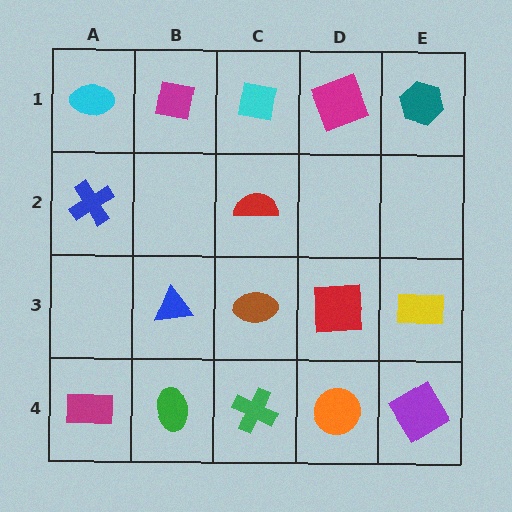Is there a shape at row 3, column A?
No, that cell is empty.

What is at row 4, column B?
A green ellipse.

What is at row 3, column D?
A red square.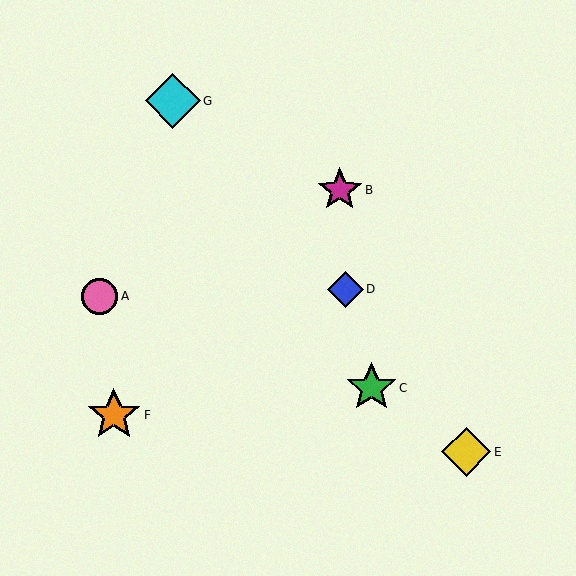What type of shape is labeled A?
Shape A is a pink circle.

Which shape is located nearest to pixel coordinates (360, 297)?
The blue diamond (labeled D) at (345, 289) is nearest to that location.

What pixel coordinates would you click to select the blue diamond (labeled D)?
Click at (345, 289) to select the blue diamond D.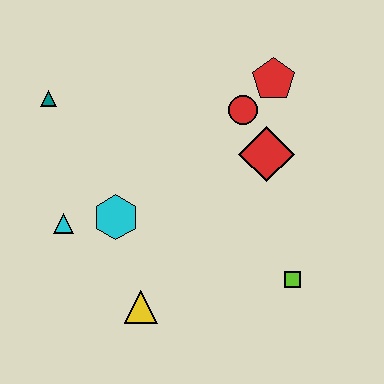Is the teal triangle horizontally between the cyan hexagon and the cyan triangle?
No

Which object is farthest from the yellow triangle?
The red pentagon is farthest from the yellow triangle.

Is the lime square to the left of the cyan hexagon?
No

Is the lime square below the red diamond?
Yes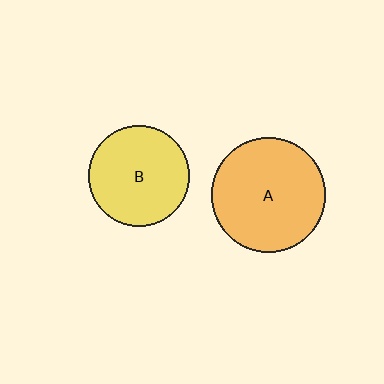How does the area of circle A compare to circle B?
Approximately 1.3 times.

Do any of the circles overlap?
No, none of the circles overlap.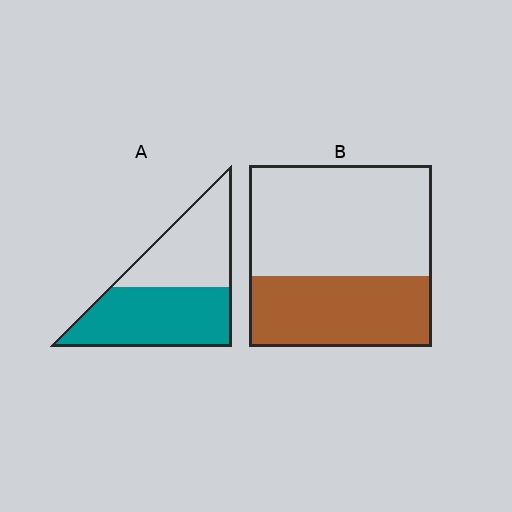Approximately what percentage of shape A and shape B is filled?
A is approximately 55% and B is approximately 40%.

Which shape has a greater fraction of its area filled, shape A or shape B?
Shape A.